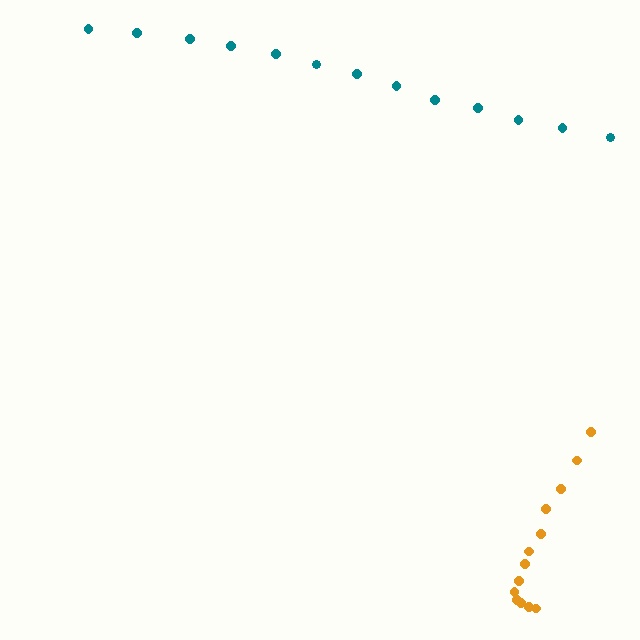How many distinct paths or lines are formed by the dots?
There are 2 distinct paths.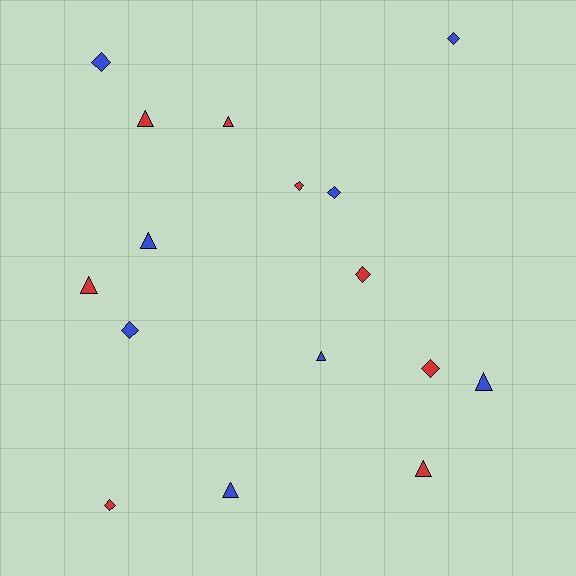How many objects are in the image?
There are 16 objects.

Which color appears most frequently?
Red, with 8 objects.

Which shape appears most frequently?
Diamond, with 8 objects.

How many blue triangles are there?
There are 4 blue triangles.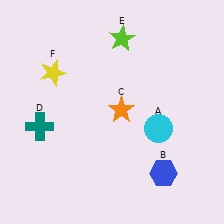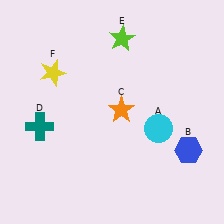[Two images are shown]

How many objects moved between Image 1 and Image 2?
1 object moved between the two images.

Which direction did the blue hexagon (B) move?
The blue hexagon (B) moved right.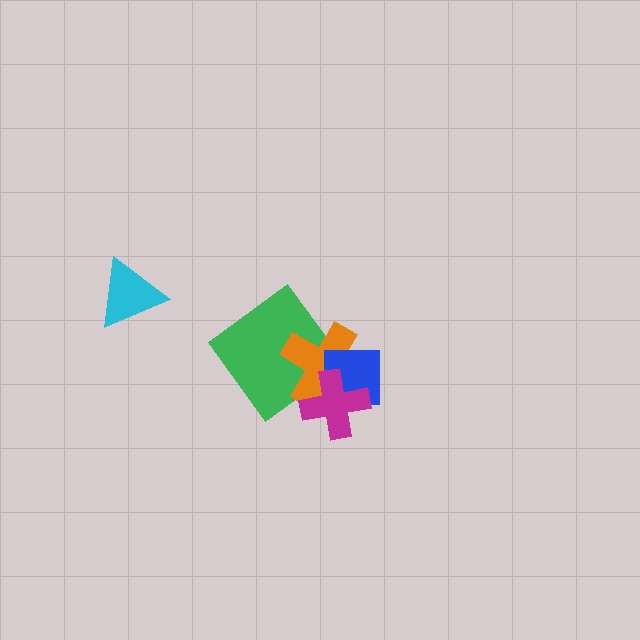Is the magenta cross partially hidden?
No, no other shape covers it.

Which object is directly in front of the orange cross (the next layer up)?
The blue square is directly in front of the orange cross.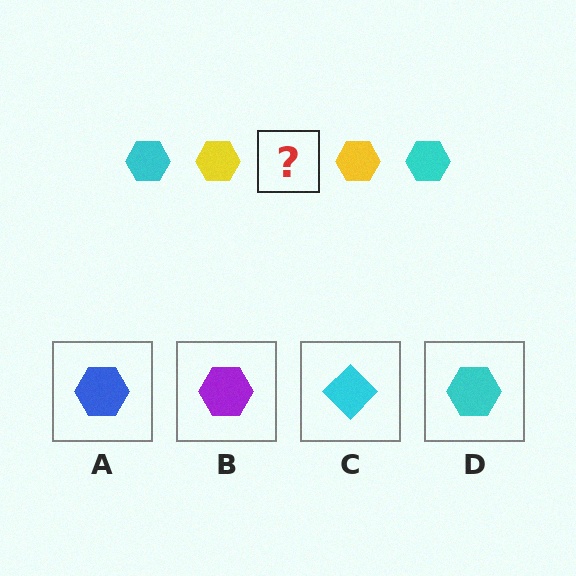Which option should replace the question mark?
Option D.